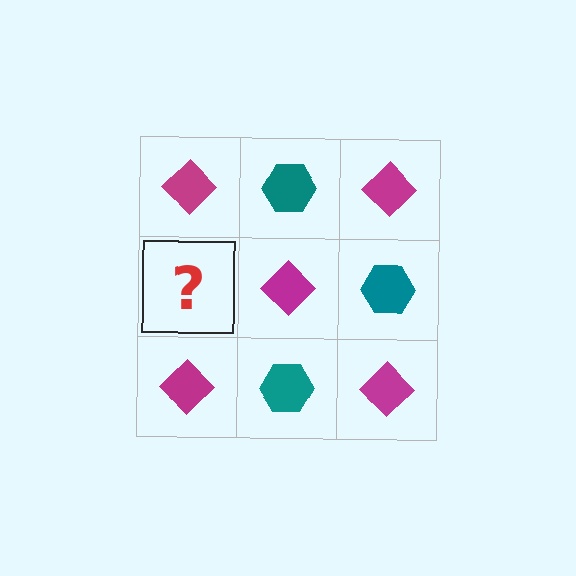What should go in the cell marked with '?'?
The missing cell should contain a teal hexagon.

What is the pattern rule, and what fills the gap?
The rule is that it alternates magenta diamond and teal hexagon in a checkerboard pattern. The gap should be filled with a teal hexagon.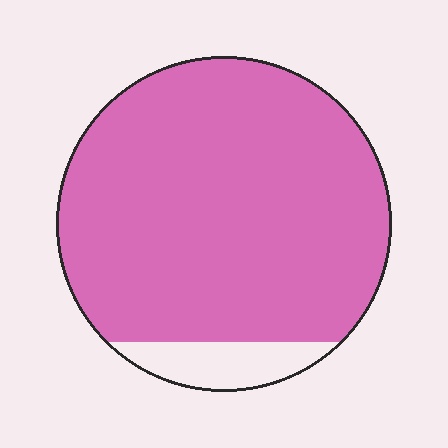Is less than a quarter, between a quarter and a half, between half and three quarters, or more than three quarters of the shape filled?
More than three quarters.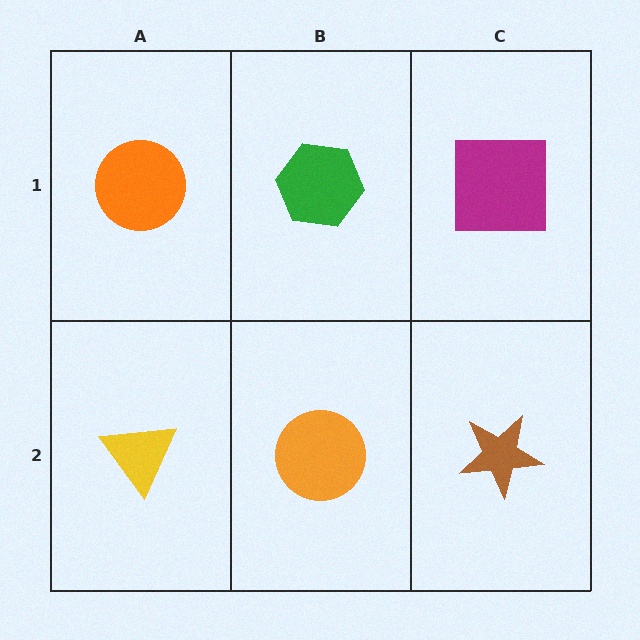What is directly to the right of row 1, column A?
A green hexagon.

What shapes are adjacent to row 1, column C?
A brown star (row 2, column C), a green hexagon (row 1, column B).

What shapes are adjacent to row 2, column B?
A green hexagon (row 1, column B), a yellow triangle (row 2, column A), a brown star (row 2, column C).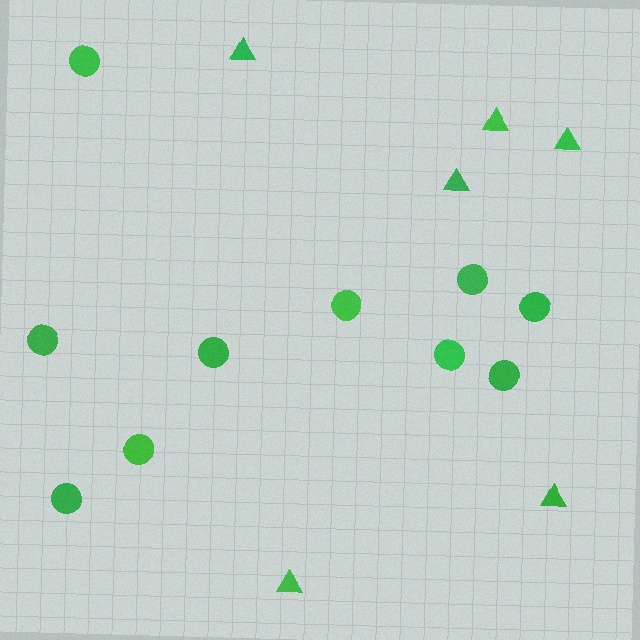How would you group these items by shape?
There are 2 groups: one group of circles (10) and one group of triangles (6).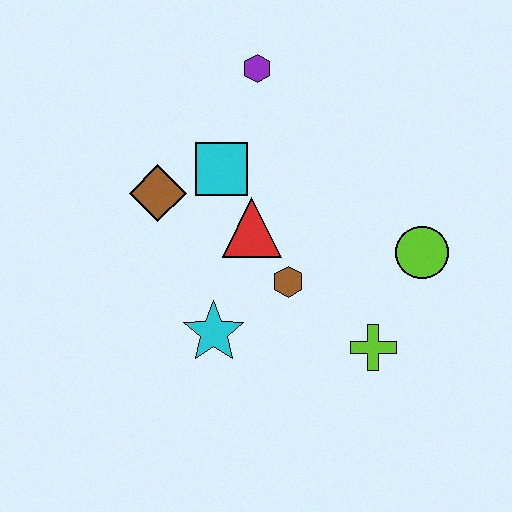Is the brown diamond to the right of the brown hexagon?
No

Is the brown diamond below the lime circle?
No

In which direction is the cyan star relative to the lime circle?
The cyan star is to the left of the lime circle.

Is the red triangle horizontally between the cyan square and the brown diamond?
No